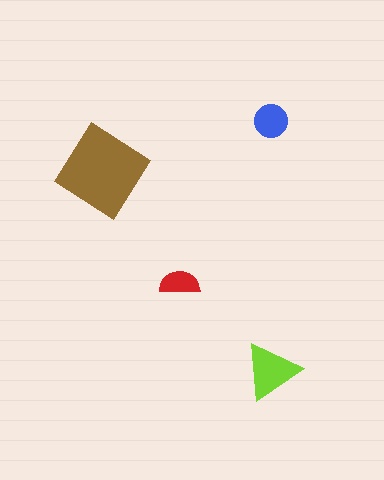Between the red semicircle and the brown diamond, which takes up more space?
The brown diamond.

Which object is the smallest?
The red semicircle.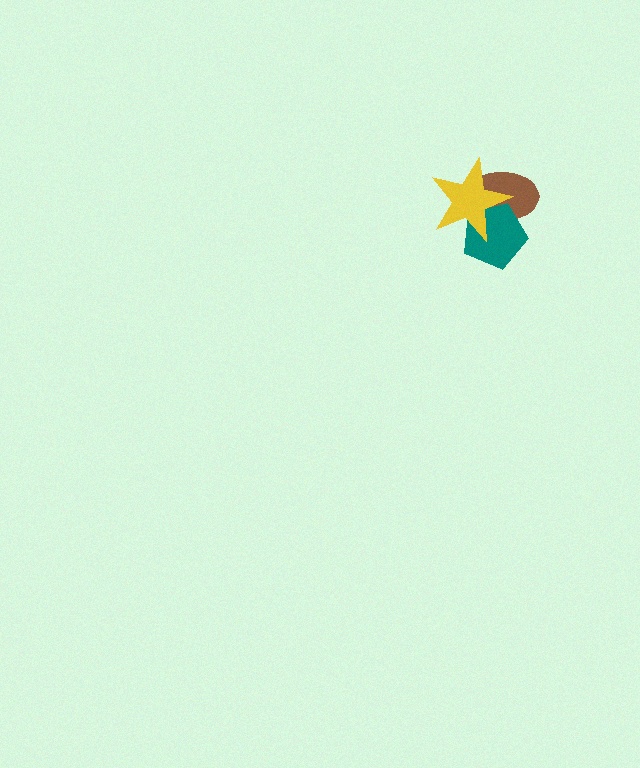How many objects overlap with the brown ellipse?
2 objects overlap with the brown ellipse.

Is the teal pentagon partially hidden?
Yes, it is partially covered by another shape.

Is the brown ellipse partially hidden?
Yes, it is partially covered by another shape.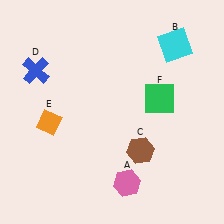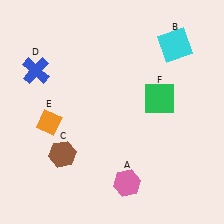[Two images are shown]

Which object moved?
The brown hexagon (C) moved left.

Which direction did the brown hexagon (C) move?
The brown hexagon (C) moved left.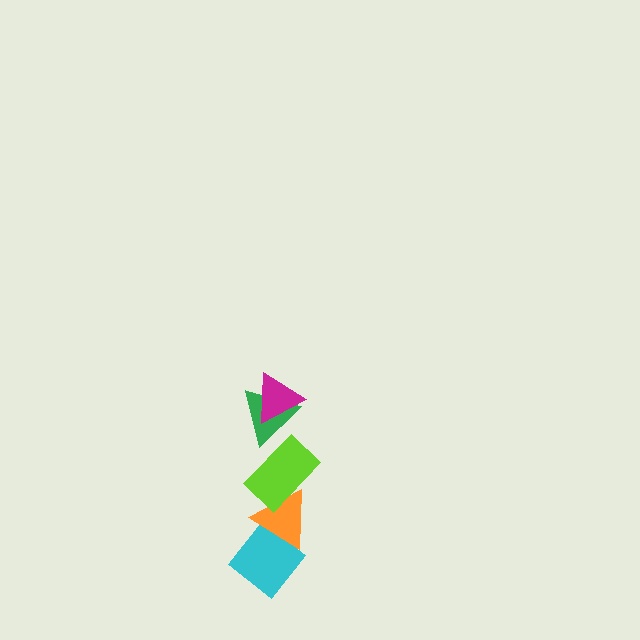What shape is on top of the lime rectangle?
The green triangle is on top of the lime rectangle.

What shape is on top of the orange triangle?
The lime rectangle is on top of the orange triangle.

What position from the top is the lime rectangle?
The lime rectangle is 3rd from the top.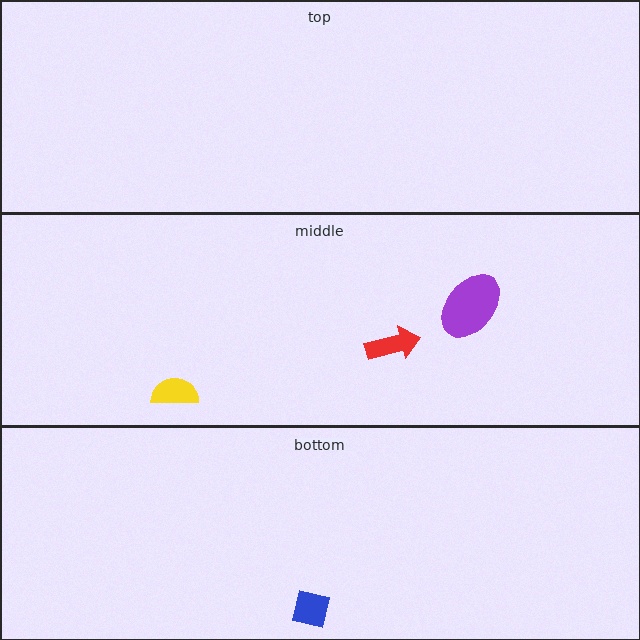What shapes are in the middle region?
The yellow semicircle, the purple ellipse, the red arrow.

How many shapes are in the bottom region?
1.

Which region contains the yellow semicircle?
The middle region.